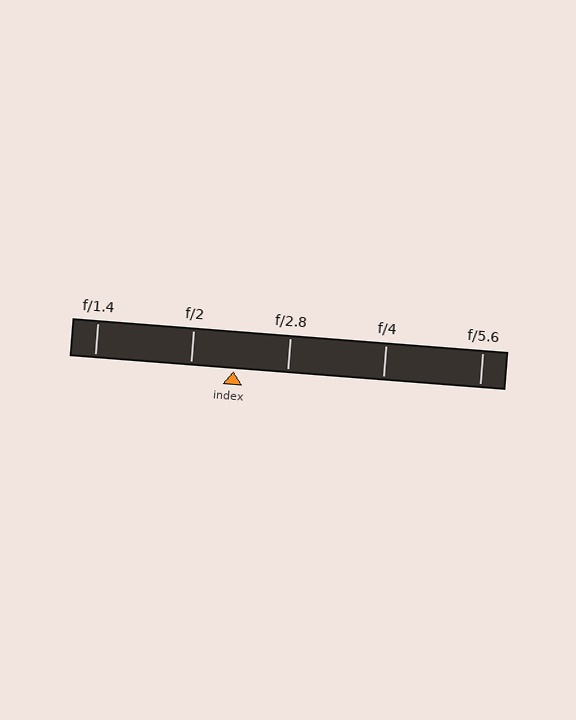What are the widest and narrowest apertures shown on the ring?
The widest aperture shown is f/1.4 and the narrowest is f/5.6.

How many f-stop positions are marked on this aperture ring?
There are 5 f-stop positions marked.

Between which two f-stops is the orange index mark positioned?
The index mark is between f/2 and f/2.8.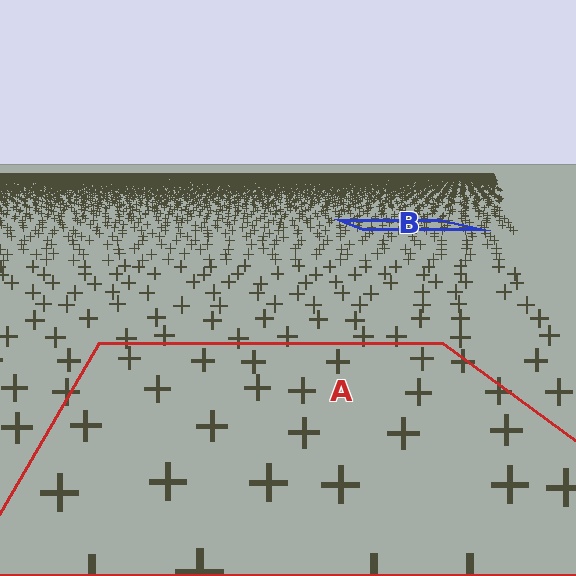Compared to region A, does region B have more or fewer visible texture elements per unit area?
Region B has more texture elements per unit area — they are packed more densely because it is farther away.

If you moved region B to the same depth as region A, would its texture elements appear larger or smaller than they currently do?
They would appear larger. At a closer depth, the same texture elements are projected at a bigger on-screen size.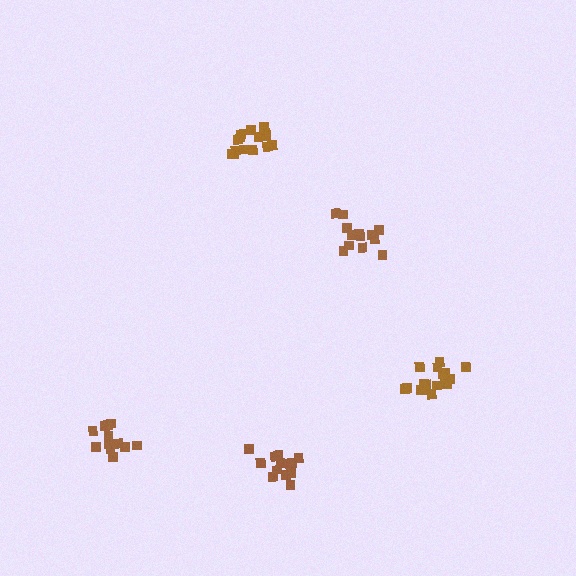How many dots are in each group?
Group 1: 13 dots, Group 2: 16 dots, Group 3: 14 dots, Group 4: 16 dots, Group 5: 12 dots (71 total).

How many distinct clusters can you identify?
There are 5 distinct clusters.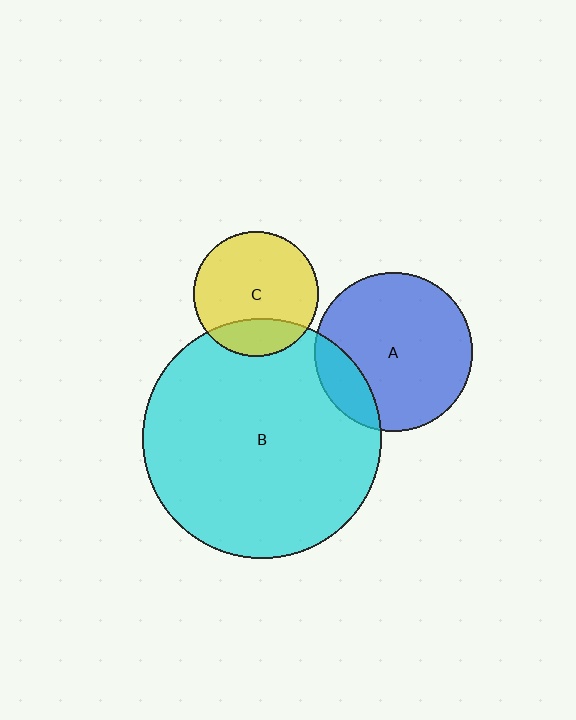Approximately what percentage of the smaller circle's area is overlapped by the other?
Approximately 20%.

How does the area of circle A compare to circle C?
Approximately 1.6 times.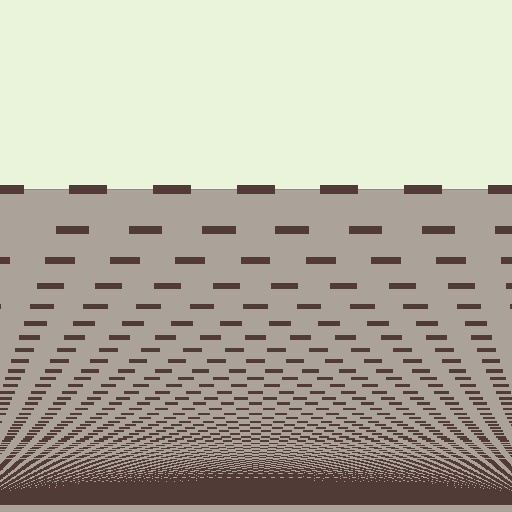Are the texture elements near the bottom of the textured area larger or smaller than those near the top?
Smaller. The gradient is inverted — elements near the bottom are smaller and denser.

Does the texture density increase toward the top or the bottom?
Density increases toward the bottom.